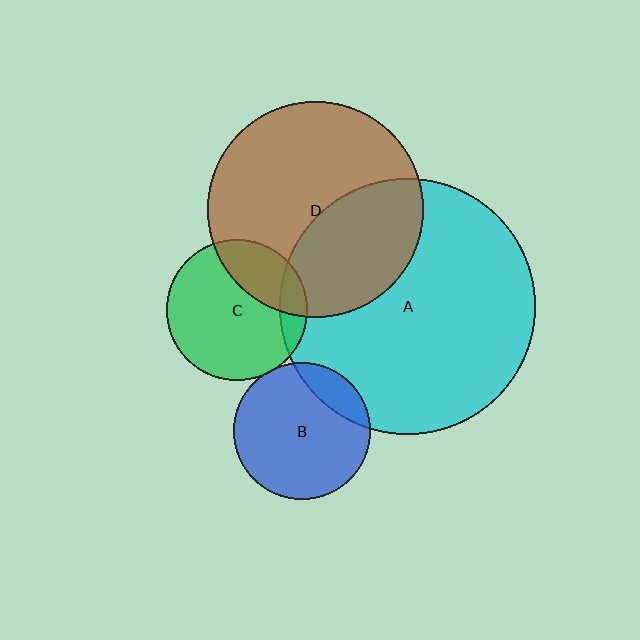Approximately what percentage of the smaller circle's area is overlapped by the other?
Approximately 10%.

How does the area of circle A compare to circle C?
Approximately 3.3 times.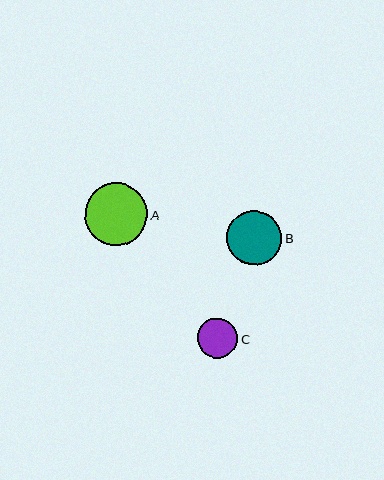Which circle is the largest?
Circle A is the largest with a size of approximately 63 pixels.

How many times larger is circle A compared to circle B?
Circle A is approximately 1.2 times the size of circle B.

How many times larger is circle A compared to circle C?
Circle A is approximately 1.5 times the size of circle C.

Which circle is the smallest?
Circle C is the smallest with a size of approximately 41 pixels.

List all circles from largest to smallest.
From largest to smallest: A, B, C.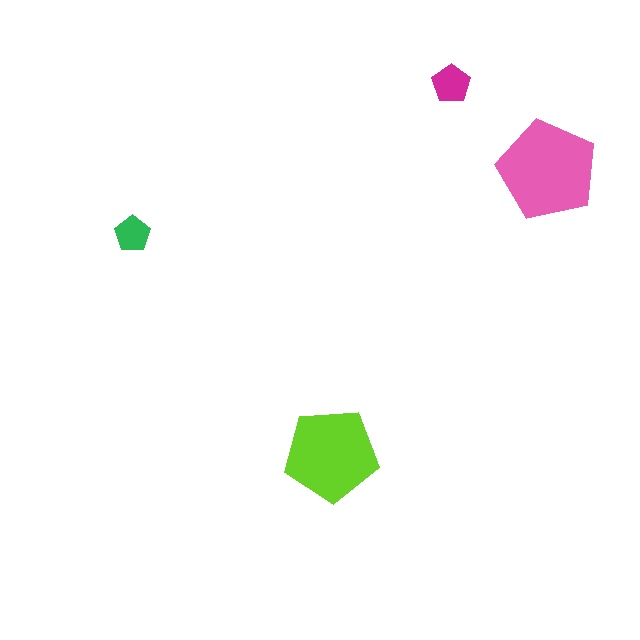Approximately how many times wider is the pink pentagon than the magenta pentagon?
About 2.5 times wider.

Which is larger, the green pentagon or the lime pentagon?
The lime one.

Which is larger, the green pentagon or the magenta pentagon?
The magenta one.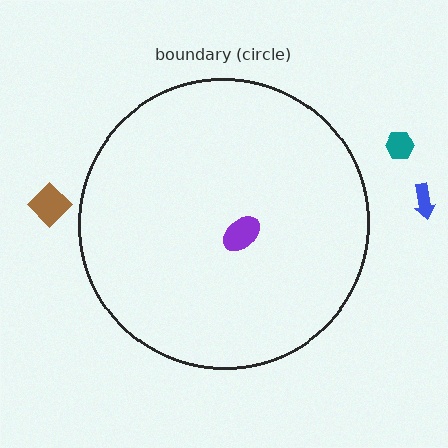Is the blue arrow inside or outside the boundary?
Outside.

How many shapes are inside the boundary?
1 inside, 3 outside.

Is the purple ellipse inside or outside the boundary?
Inside.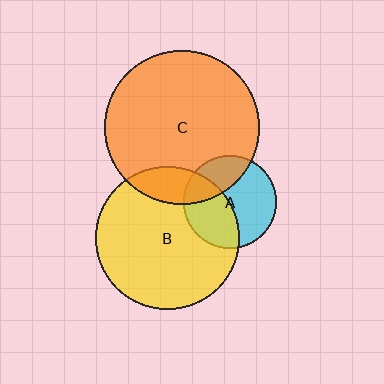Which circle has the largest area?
Circle C (orange).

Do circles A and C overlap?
Yes.